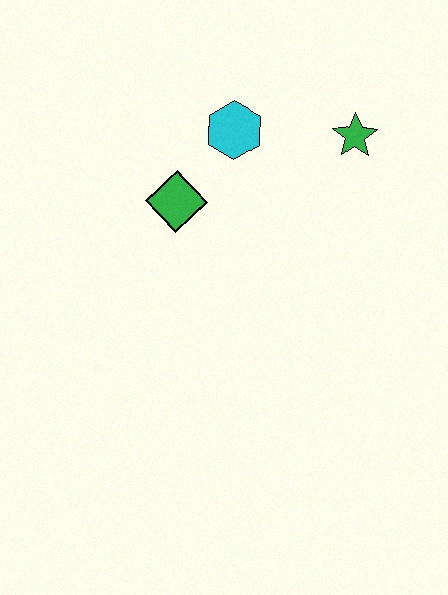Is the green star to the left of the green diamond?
No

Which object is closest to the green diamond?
The cyan hexagon is closest to the green diamond.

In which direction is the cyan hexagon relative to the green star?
The cyan hexagon is to the left of the green star.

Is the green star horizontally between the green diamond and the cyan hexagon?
No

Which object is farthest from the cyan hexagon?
The green star is farthest from the cyan hexagon.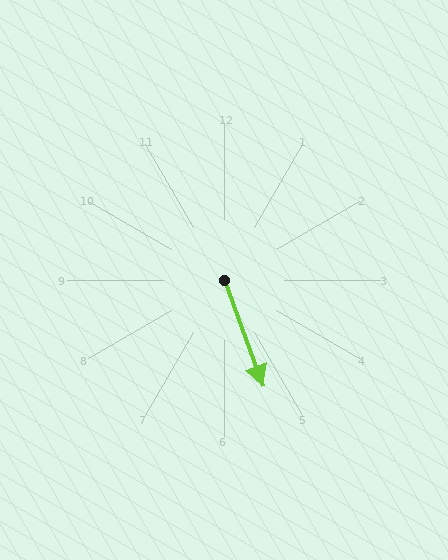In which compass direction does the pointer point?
South.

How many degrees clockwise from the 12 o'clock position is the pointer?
Approximately 160 degrees.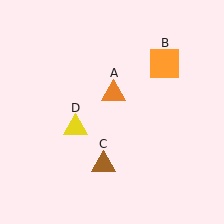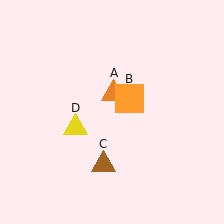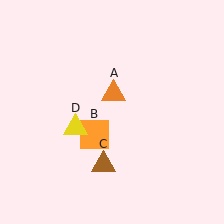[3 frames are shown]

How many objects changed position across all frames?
1 object changed position: orange square (object B).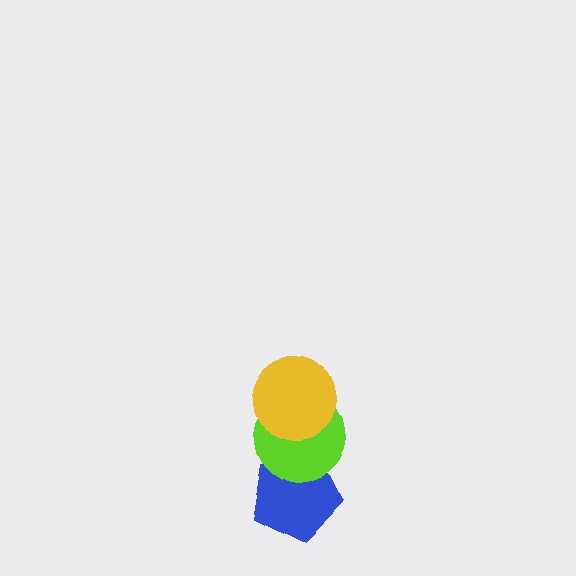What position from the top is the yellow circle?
The yellow circle is 1st from the top.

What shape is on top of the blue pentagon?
The lime circle is on top of the blue pentagon.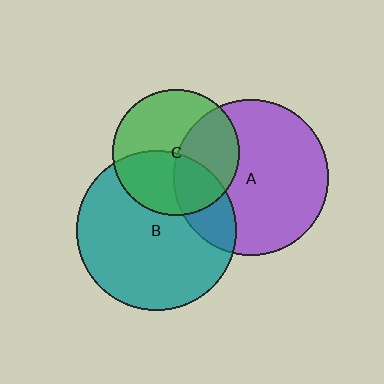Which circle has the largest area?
Circle B (teal).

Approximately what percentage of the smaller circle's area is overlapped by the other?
Approximately 40%.